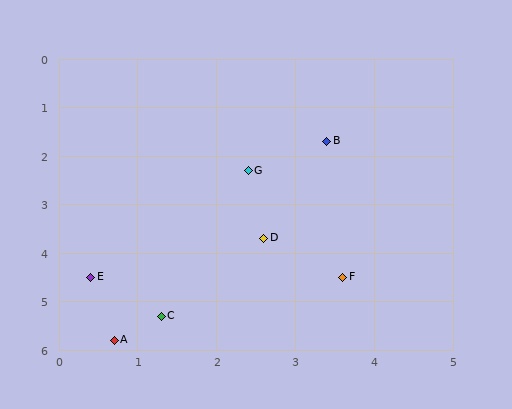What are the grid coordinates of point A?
Point A is at approximately (0.7, 5.8).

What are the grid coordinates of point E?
Point E is at approximately (0.4, 4.5).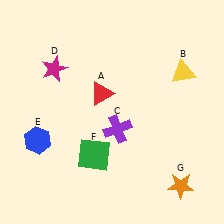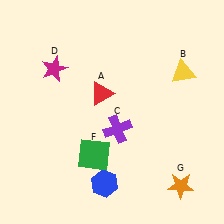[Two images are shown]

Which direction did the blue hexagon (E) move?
The blue hexagon (E) moved right.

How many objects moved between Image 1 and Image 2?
1 object moved between the two images.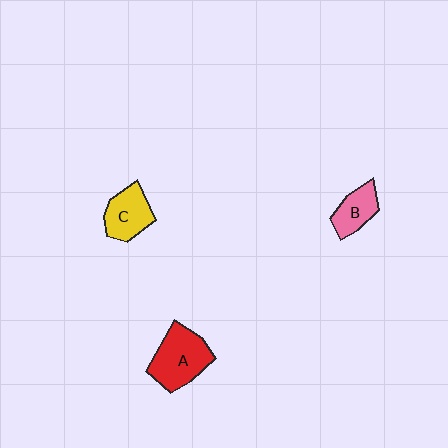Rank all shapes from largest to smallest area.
From largest to smallest: A (red), C (yellow), B (pink).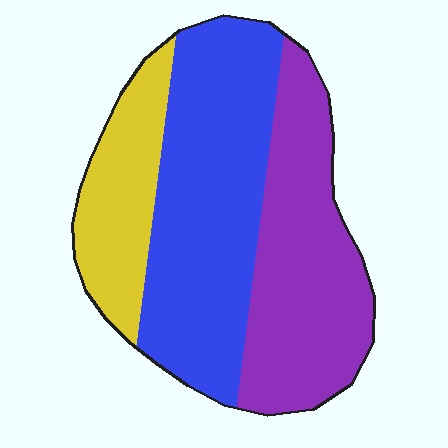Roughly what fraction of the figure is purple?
Purple takes up between a third and a half of the figure.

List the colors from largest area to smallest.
From largest to smallest: blue, purple, yellow.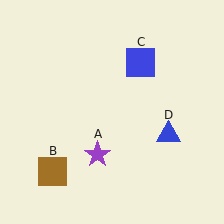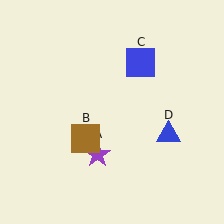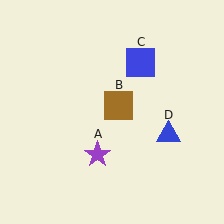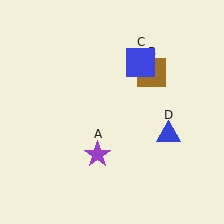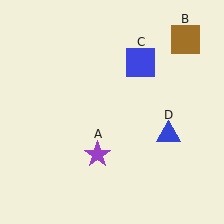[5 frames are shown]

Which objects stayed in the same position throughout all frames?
Purple star (object A) and blue square (object C) and blue triangle (object D) remained stationary.